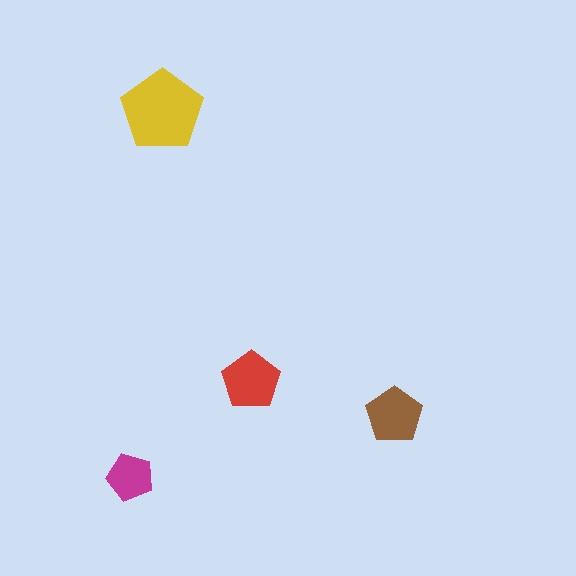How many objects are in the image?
There are 4 objects in the image.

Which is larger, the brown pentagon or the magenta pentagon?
The brown one.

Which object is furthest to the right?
The brown pentagon is rightmost.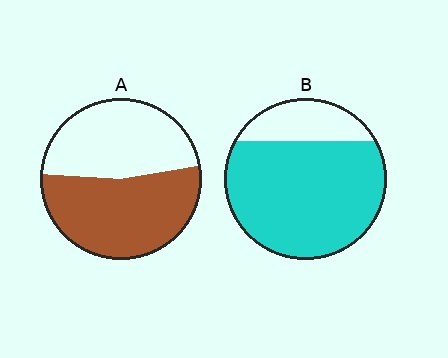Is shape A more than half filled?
Roughly half.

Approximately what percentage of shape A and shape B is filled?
A is approximately 55% and B is approximately 80%.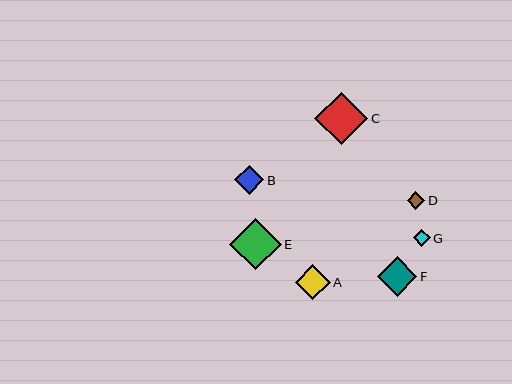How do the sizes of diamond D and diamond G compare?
Diamond D and diamond G are approximately the same size.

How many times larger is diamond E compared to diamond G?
Diamond E is approximately 3.0 times the size of diamond G.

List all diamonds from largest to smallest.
From largest to smallest: C, E, F, A, B, D, G.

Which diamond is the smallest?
Diamond G is the smallest with a size of approximately 17 pixels.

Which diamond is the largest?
Diamond C is the largest with a size of approximately 53 pixels.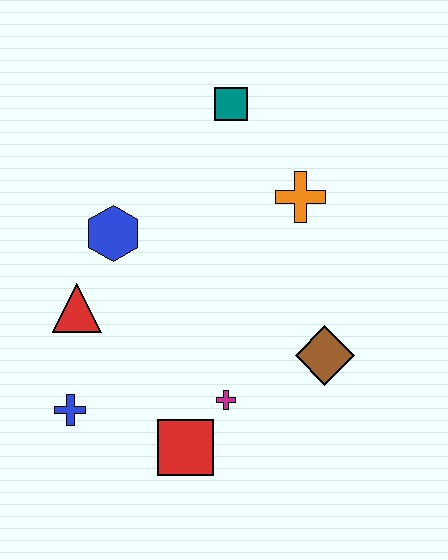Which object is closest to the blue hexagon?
The red triangle is closest to the blue hexagon.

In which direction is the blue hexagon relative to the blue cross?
The blue hexagon is above the blue cross.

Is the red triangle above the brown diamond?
Yes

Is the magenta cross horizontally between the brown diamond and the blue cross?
Yes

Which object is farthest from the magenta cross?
The teal square is farthest from the magenta cross.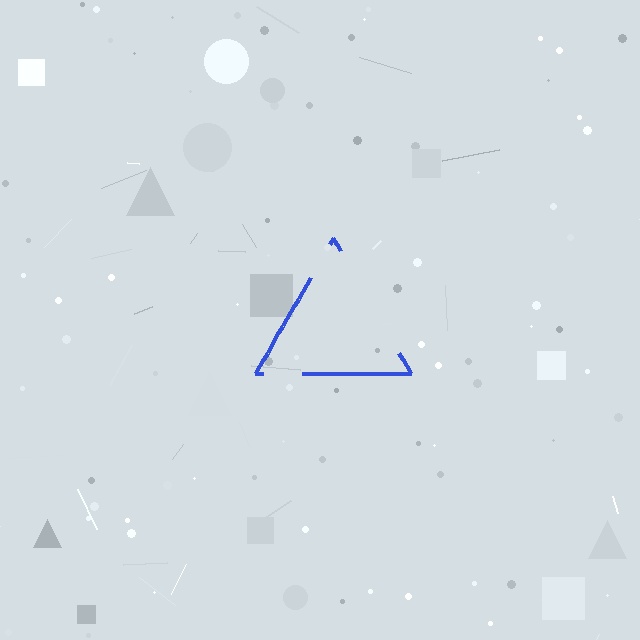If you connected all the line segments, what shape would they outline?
They would outline a triangle.